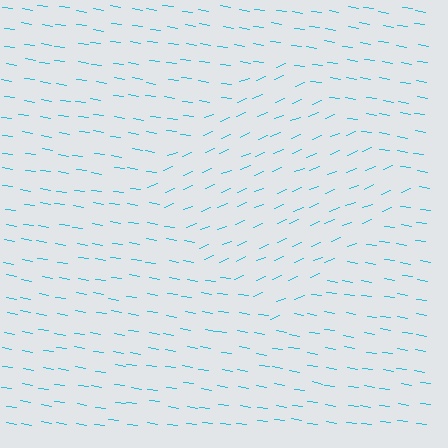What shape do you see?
I see a diamond.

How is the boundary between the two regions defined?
The boundary is defined purely by a change in line orientation (approximately 31 degrees difference). All lines are the same color and thickness.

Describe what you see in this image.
The image is filled with small cyan line segments. A diamond region in the image has lines oriented differently from the surrounding lines, creating a visible texture boundary.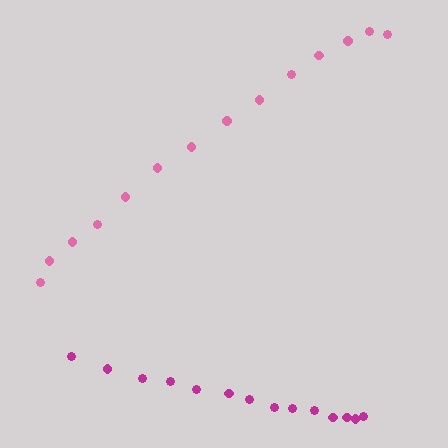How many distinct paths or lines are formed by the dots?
There are 2 distinct paths.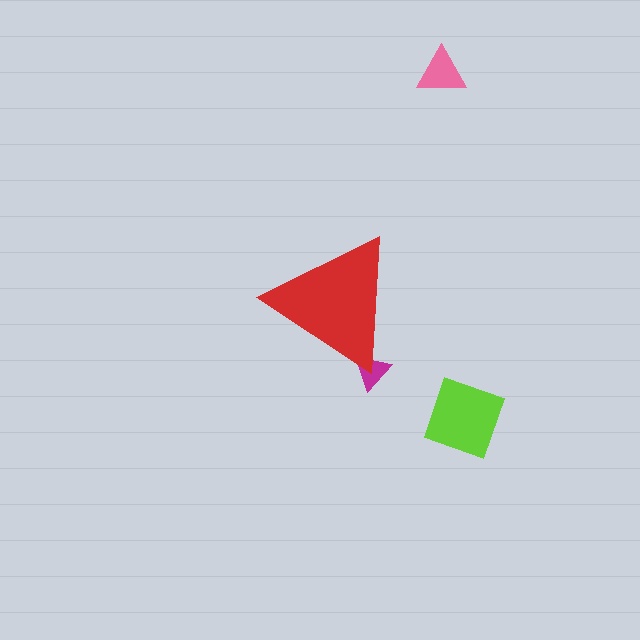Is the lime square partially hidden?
No, the lime square is fully visible.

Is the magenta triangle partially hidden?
Yes, the magenta triangle is partially hidden behind the red triangle.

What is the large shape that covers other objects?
A red triangle.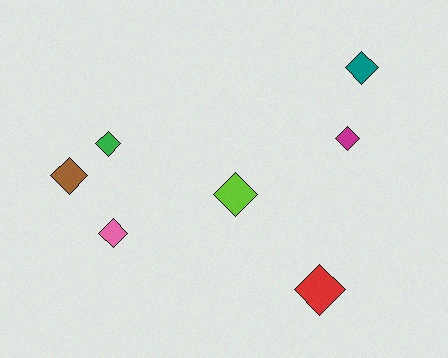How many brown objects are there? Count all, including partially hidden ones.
There is 1 brown object.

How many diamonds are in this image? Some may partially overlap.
There are 7 diamonds.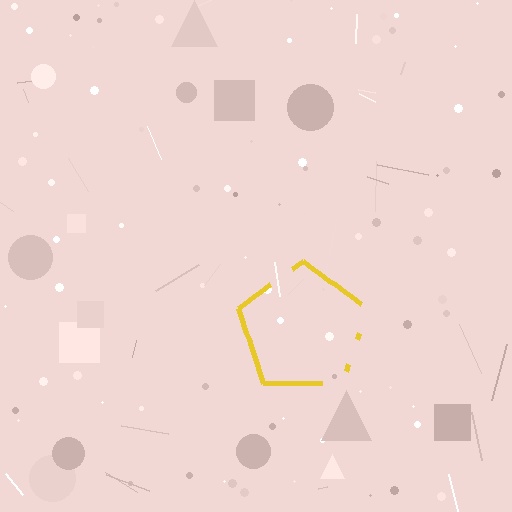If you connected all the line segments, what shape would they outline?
They would outline a pentagon.